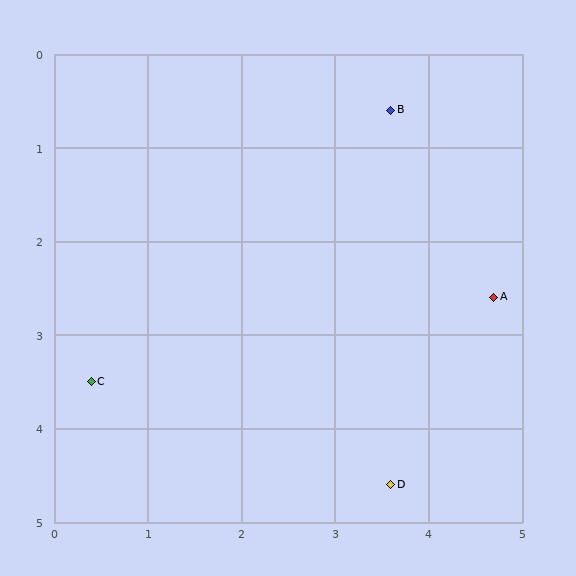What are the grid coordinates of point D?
Point D is at approximately (3.6, 4.6).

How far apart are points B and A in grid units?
Points B and A are about 2.3 grid units apart.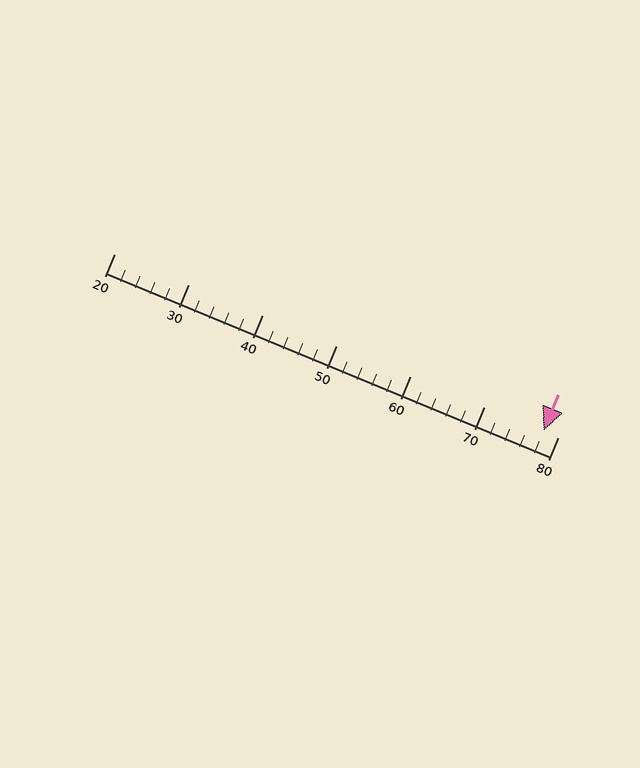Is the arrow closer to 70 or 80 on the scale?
The arrow is closer to 80.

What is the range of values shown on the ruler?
The ruler shows values from 20 to 80.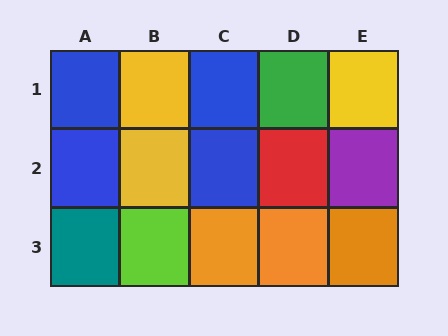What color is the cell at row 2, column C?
Blue.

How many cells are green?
1 cell is green.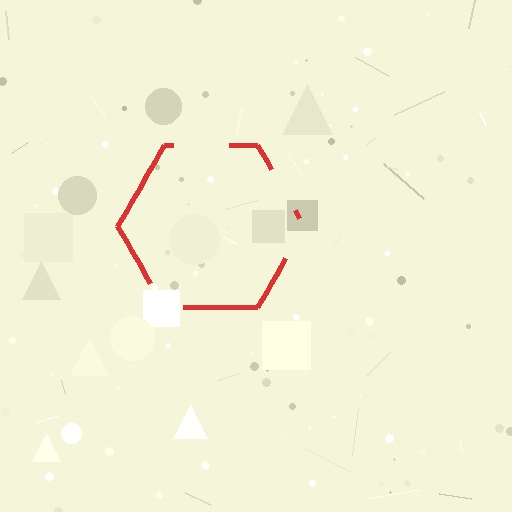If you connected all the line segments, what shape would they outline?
They would outline a hexagon.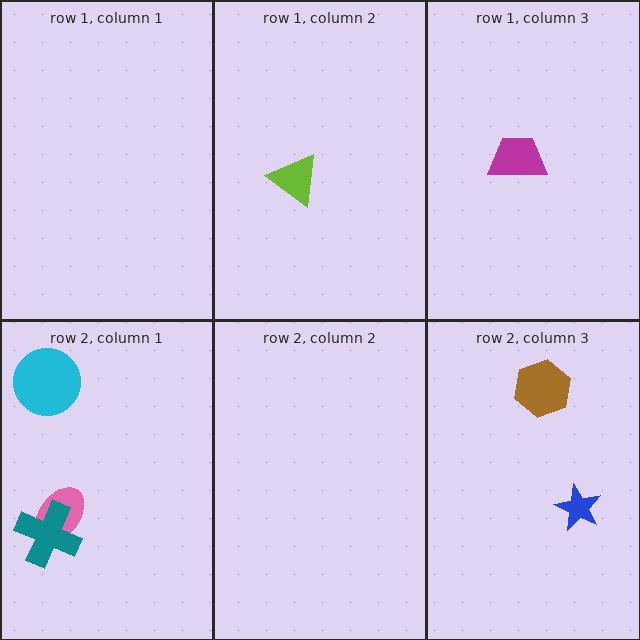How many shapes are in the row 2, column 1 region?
3.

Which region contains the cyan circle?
The row 2, column 1 region.